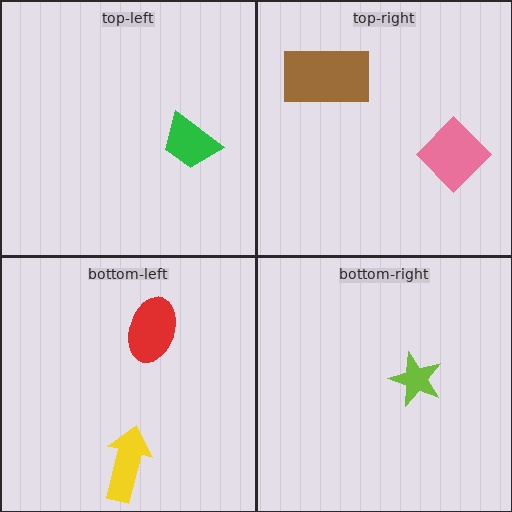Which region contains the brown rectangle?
The top-right region.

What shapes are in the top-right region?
The pink diamond, the brown rectangle.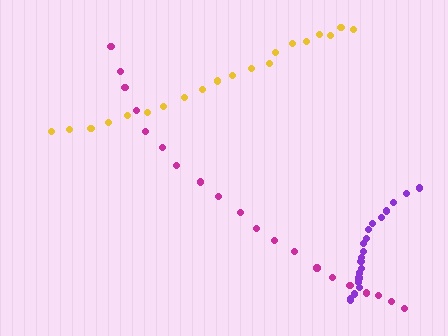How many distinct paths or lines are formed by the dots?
There are 3 distinct paths.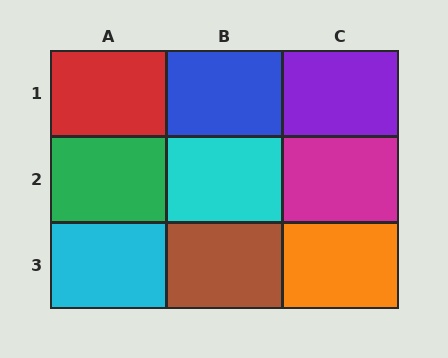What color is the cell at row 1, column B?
Blue.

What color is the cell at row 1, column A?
Red.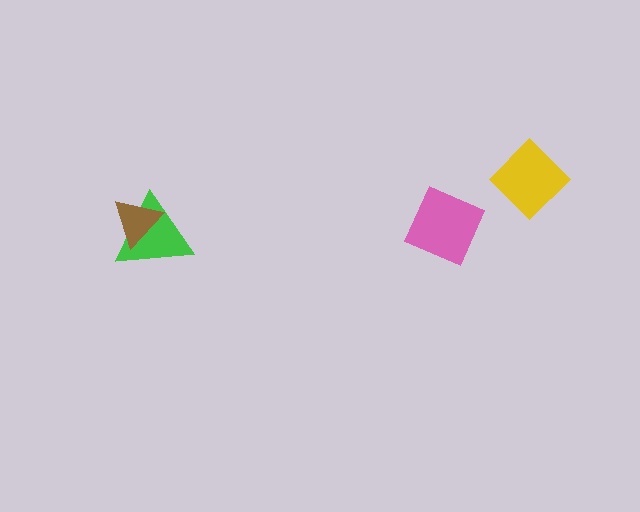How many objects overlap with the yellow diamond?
0 objects overlap with the yellow diamond.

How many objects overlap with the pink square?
0 objects overlap with the pink square.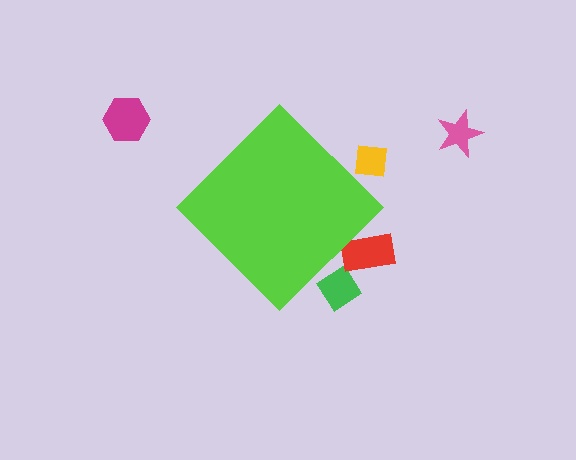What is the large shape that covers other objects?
A lime diamond.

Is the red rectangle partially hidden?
Yes, the red rectangle is partially hidden behind the lime diamond.